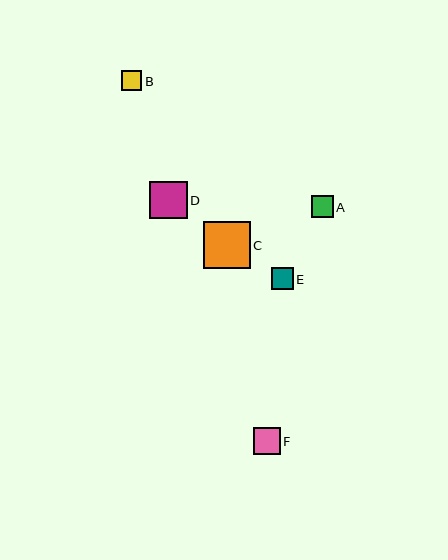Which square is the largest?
Square C is the largest with a size of approximately 47 pixels.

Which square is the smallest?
Square B is the smallest with a size of approximately 21 pixels.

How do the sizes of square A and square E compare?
Square A and square E are approximately the same size.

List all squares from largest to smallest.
From largest to smallest: C, D, F, A, E, B.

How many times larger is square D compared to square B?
Square D is approximately 1.8 times the size of square B.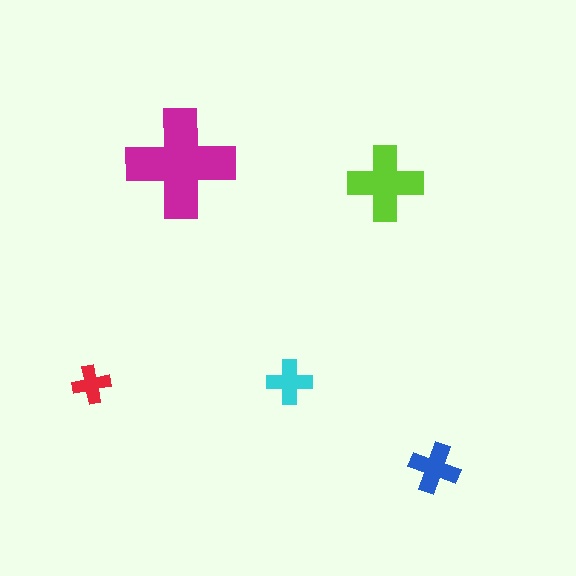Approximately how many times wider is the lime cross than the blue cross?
About 1.5 times wider.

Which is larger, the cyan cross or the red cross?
The cyan one.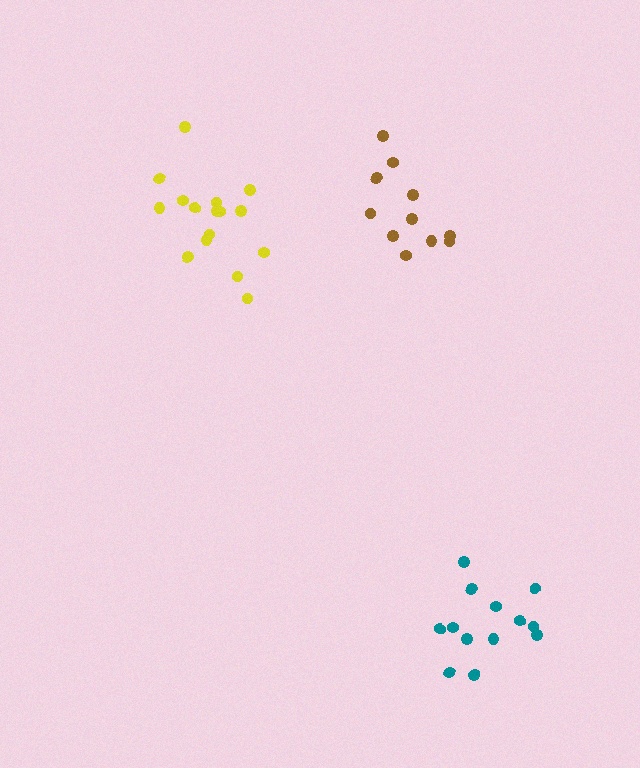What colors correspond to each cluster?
The clusters are colored: yellow, teal, brown.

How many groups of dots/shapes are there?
There are 3 groups.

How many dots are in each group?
Group 1: 16 dots, Group 2: 13 dots, Group 3: 11 dots (40 total).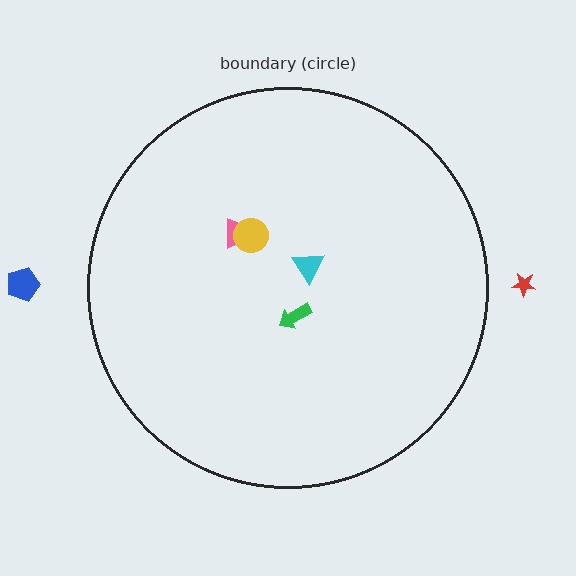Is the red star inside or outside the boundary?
Outside.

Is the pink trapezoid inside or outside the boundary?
Inside.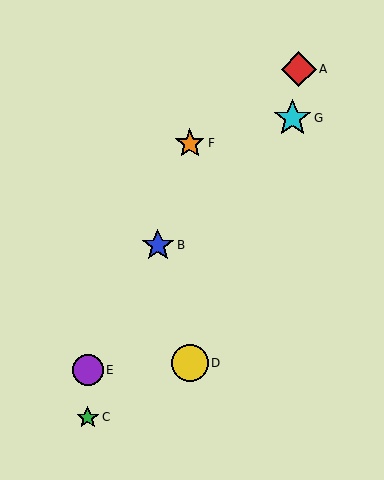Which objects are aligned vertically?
Objects D, F are aligned vertically.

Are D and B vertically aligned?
No, D is at x≈190 and B is at x≈158.